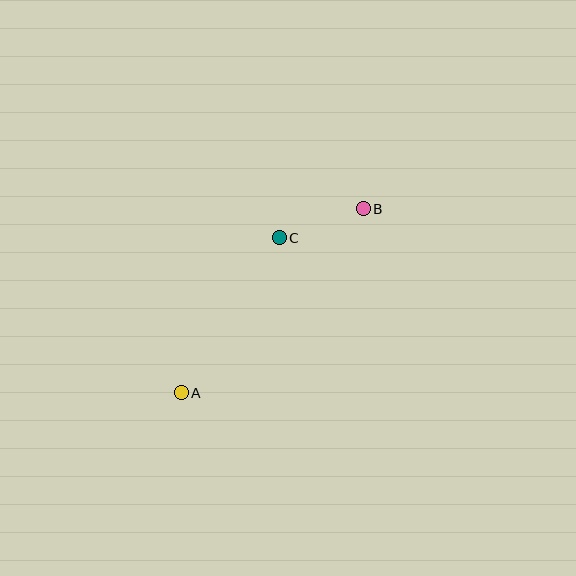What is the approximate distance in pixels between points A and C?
The distance between A and C is approximately 184 pixels.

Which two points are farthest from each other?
Points A and B are farthest from each other.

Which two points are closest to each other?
Points B and C are closest to each other.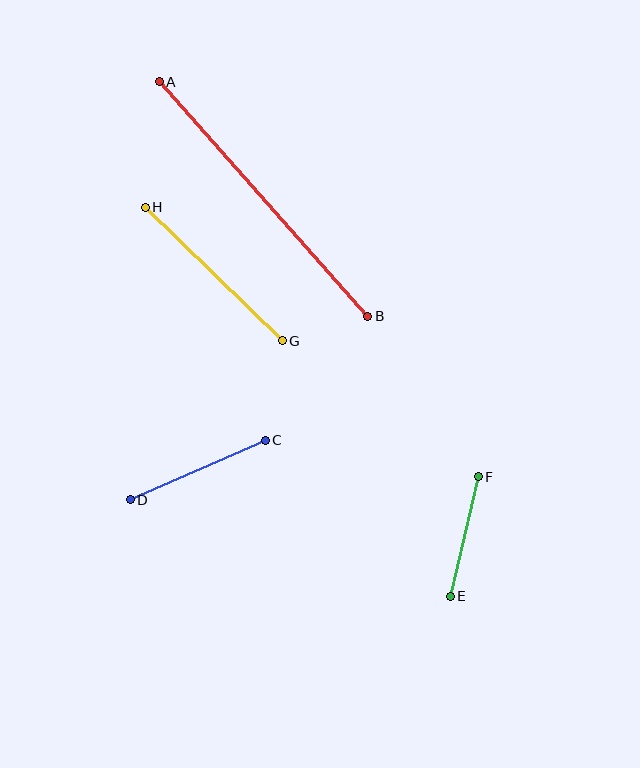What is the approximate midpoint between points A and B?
The midpoint is at approximately (263, 199) pixels.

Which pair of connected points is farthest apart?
Points A and B are farthest apart.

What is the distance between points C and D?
The distance is approximately 147 pixels.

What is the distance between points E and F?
The distance is approximately 123 pixels.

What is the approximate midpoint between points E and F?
The midpoint is at approximately (464, 537) pixels.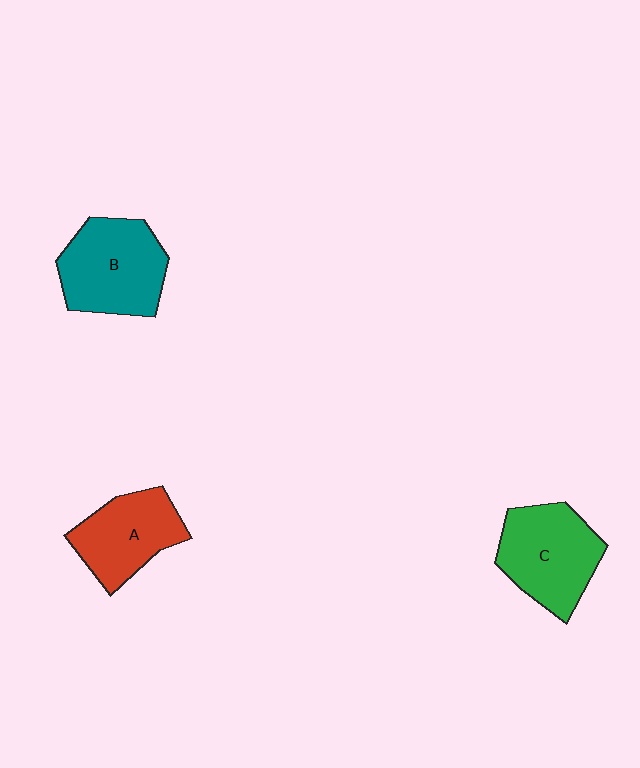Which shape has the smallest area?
Shape A (red).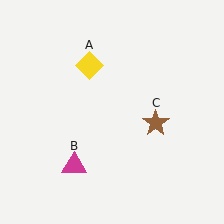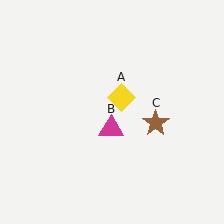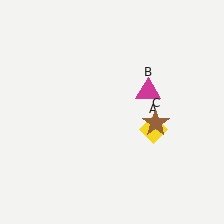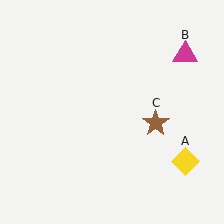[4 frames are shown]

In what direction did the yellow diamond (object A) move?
The yellow diamond (object A) moved down and to the right.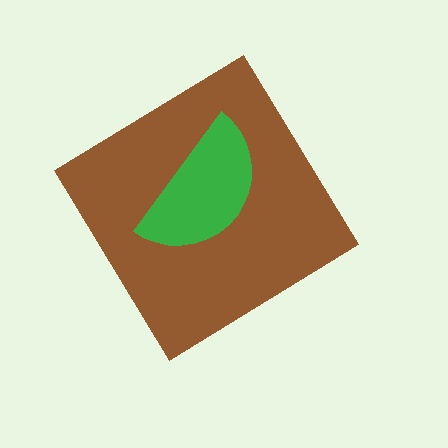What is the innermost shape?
The green semicircle.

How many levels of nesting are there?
2.